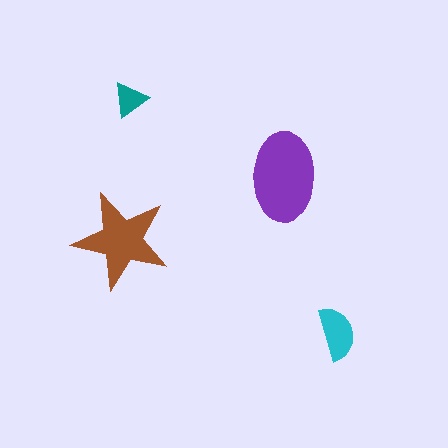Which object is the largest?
The purple ellipse.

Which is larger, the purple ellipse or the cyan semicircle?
The purple ellipse.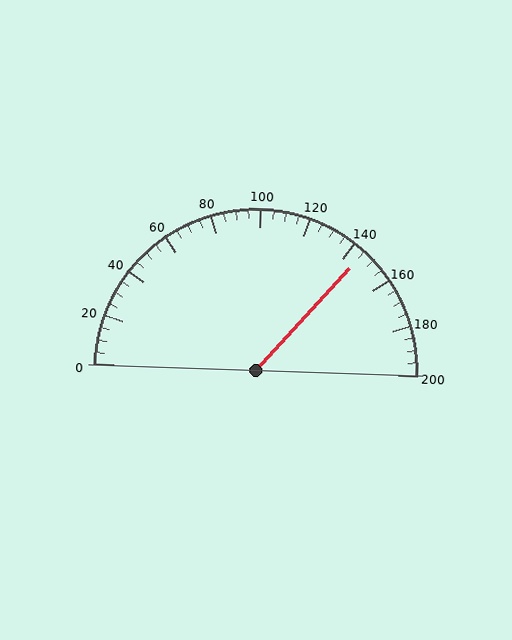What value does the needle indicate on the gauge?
The needle indicates approximately 145.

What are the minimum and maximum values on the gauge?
The gauge ranges from 0 to 200.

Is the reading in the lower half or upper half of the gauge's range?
The reading is in the upper half of the range (0 to 200).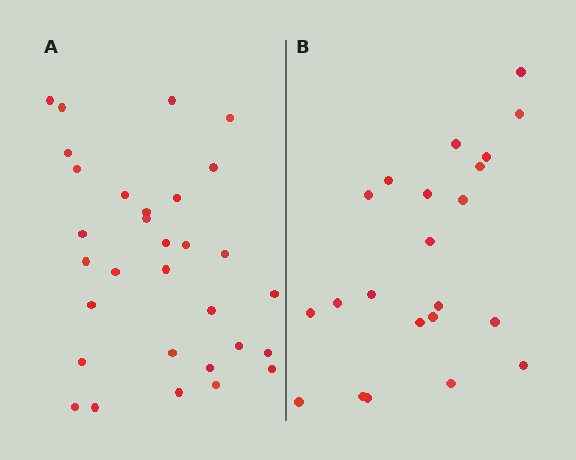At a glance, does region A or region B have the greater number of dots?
Region A (the left region) has more dots.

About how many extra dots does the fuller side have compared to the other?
Region A has roughly 8 or so more dots than region B.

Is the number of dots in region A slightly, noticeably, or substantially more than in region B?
Region A has noticeably more, but not dramatically so. The ratio is roughly 1.4 to 1.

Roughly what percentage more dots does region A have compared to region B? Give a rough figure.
About 40% more.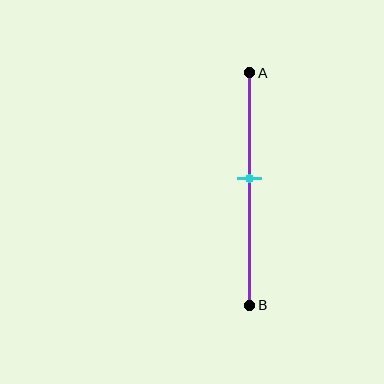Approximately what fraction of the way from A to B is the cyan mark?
The cyan mark is approximately 45% of the way from A to B.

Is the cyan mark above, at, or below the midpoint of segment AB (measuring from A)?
The cyan mark is above the midpoint of segment AB.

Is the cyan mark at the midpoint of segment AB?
No, the mark is at about 45% from A, not at the 50% midpoint.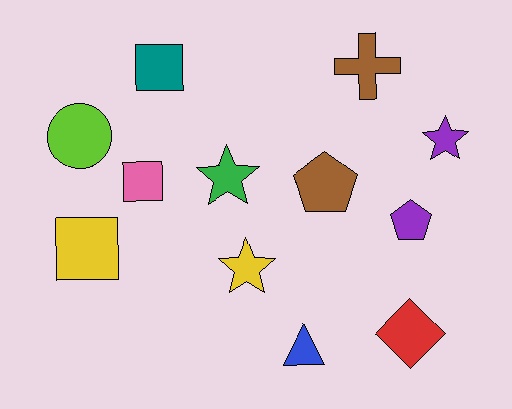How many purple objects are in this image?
There are 2 purple objects.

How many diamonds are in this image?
There is 1 diamond.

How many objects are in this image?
There are 12 objects.